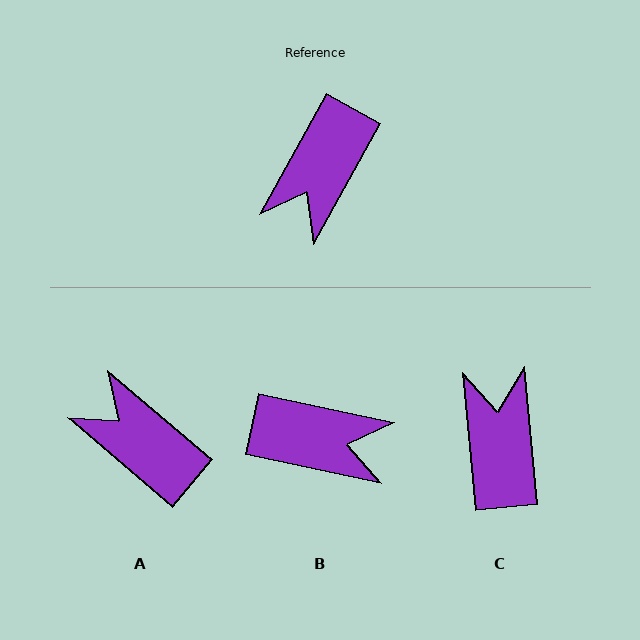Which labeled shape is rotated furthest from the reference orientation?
C, about 145 degrees away.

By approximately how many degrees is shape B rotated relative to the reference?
Approximately 107 degrees counter-clockwise.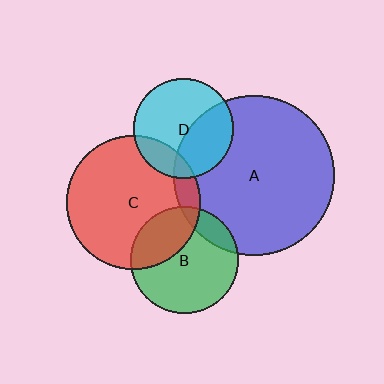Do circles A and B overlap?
Yes.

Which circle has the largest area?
Circle A (blue).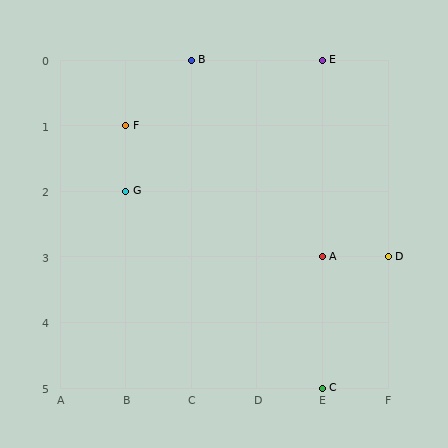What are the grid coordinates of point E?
Point E is at grid coordinates (E, 0).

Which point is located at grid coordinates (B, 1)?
Point F is at (B, 1).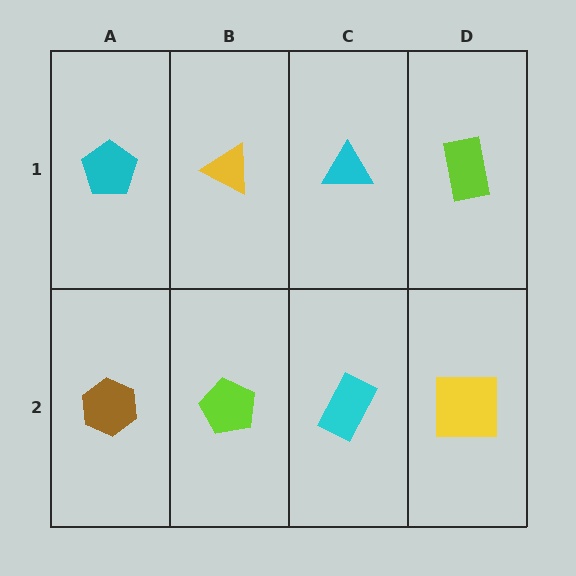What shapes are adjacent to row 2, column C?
A cyan triangle (row 1, column C), a lime pentagon (row 2, column B), a yellow square (row 2, column D).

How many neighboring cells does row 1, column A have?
2.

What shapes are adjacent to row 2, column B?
A yellow triangle (row 1, column B), a brown hexagon (row 2, column A), a cyan rectangle (row 2, column C).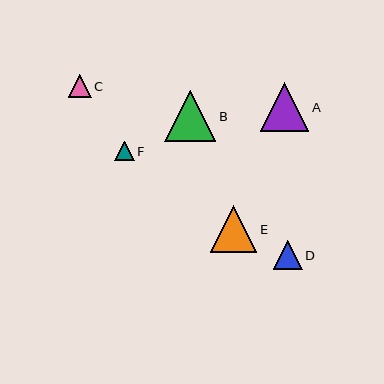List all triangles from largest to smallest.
From largest to smallest: B, A, E, D, C, F.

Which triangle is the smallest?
Triangle F is the smallest with a size of approximately 19 pixels.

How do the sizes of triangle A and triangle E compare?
Triangle A and triangle E are approximately the same size.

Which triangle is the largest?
Triangle B is the largest with a size of approximately 51 pixels.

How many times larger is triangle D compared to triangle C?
Triangle D is approximately 1.3 times the size of triangle C.